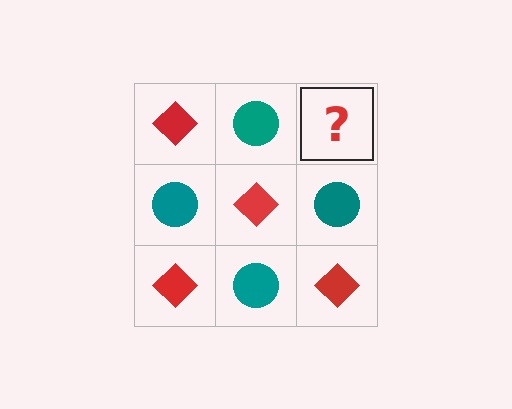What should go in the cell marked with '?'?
The missing cell should contain a red diamond.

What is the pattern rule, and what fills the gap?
The rule is that it alternates red diamond and teal circle in a checkerboard pattern. The gap should be filled with a red diamond.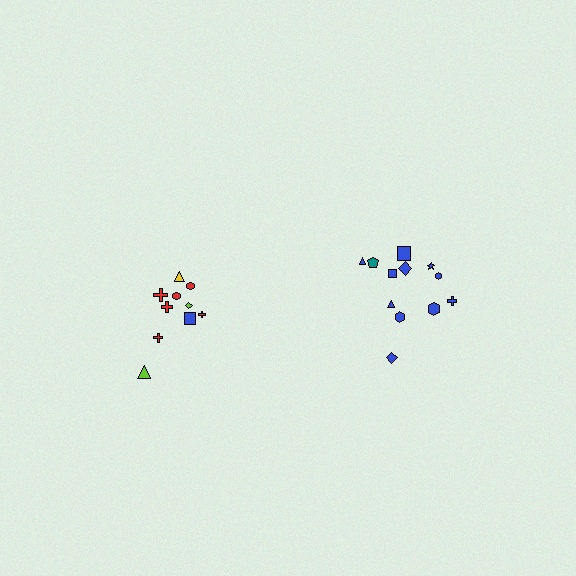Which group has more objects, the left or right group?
The right group.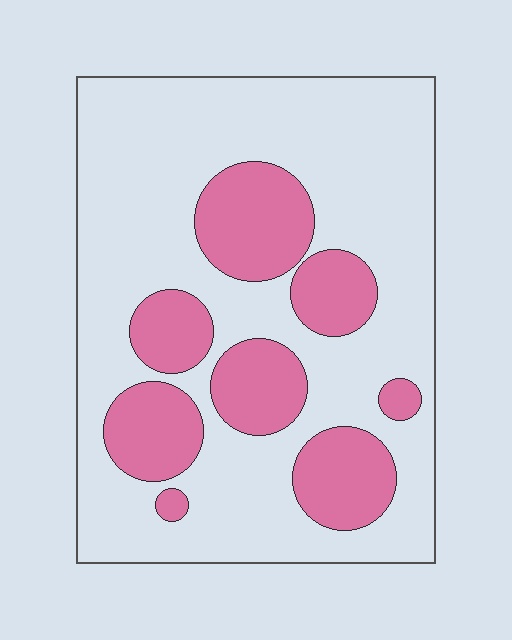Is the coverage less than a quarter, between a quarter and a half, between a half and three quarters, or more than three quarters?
Between a quarter and a half.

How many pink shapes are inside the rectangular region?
8.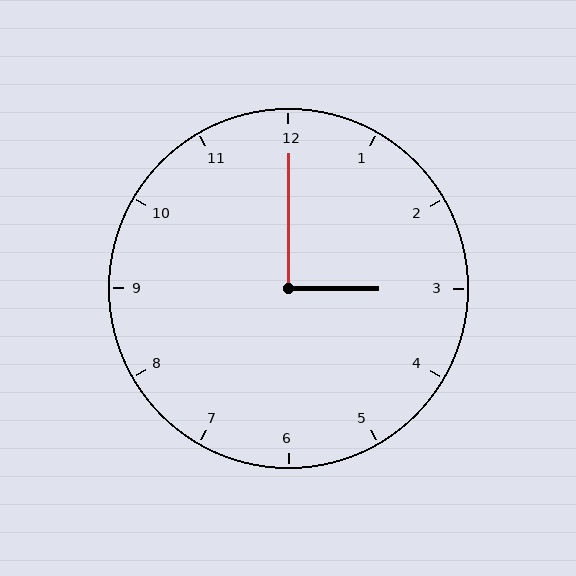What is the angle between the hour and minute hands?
Approximately 90 degrees.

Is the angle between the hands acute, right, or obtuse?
It is right.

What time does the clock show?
3:00.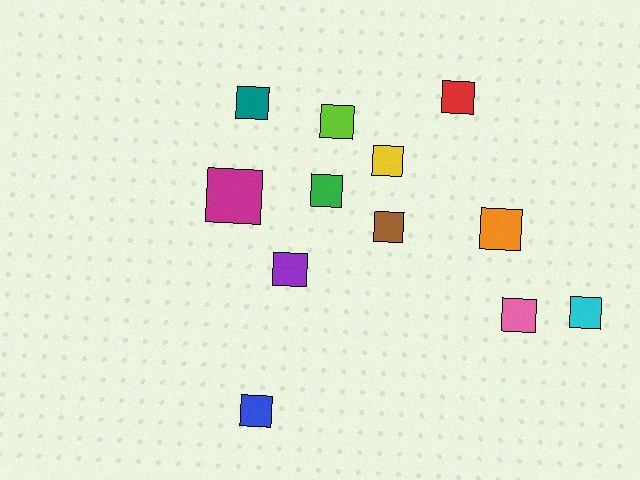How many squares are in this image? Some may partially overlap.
There are 12 squares.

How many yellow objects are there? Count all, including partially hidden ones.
There is 1 yellow object.